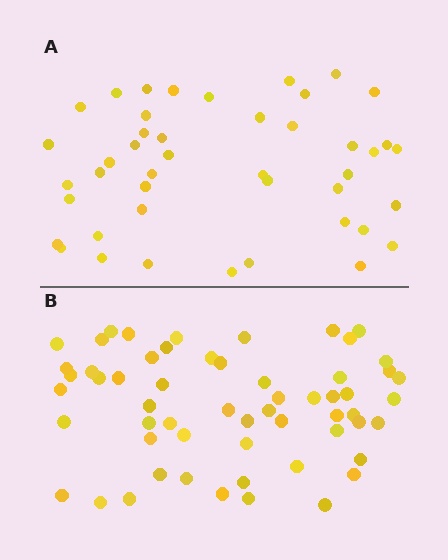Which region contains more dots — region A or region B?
Region B (the bottom region) has more dots.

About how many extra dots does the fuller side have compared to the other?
Region B has approximately 15 more dots than region A.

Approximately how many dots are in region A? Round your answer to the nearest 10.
About 40 dots. (The exact count is 44, which rounds to 40.)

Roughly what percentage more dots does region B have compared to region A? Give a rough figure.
About 30% more.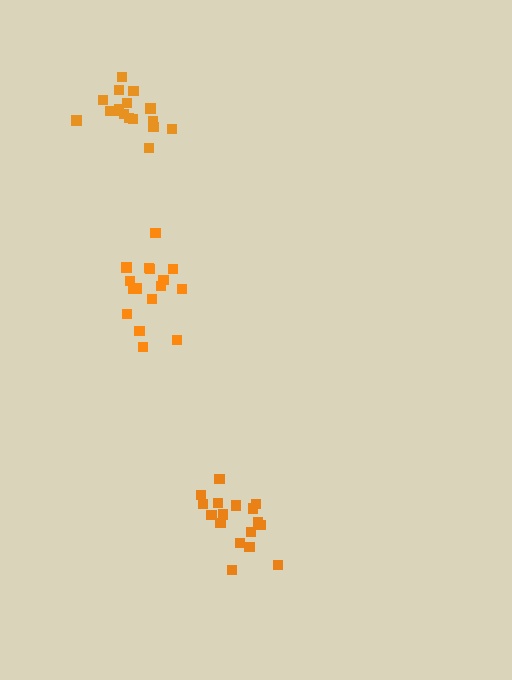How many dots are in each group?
Group 1: 17 dots, Group 2: 17 dots, Group 3: 17 dots (51 total).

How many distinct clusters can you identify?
There are 3 distinct clusters.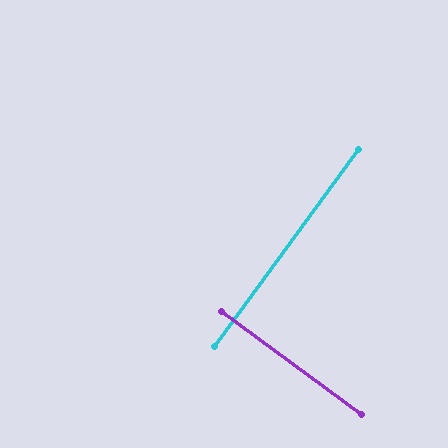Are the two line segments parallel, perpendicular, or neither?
Perpendicular — they meet at approximately 90°.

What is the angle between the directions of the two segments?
Approximately 90 degrees.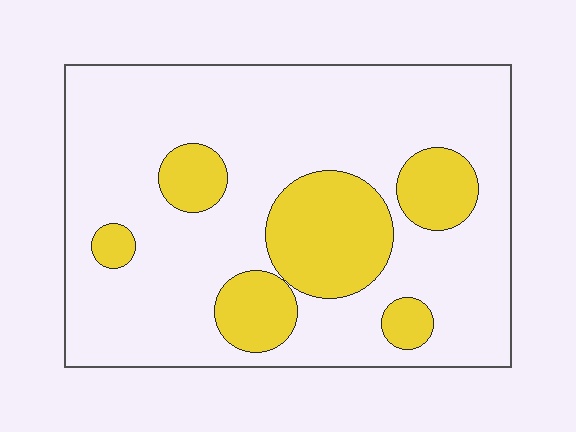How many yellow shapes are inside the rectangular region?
6.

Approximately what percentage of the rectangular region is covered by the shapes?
Approximately 25%.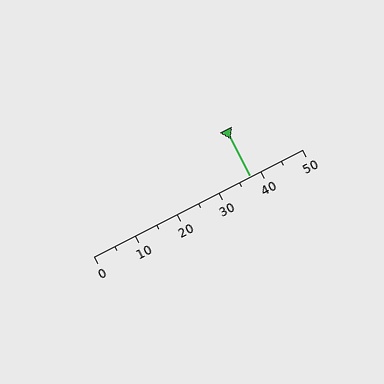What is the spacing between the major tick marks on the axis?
The major ticks are spaced 10 apart.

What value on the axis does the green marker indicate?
The marker indicates approximately 37.5.